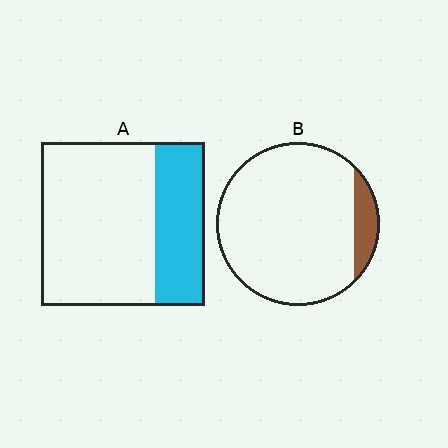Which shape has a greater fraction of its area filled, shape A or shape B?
Shape A.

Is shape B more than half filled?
No.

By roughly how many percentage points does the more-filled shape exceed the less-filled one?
By roughly 20 percentage points (A over B).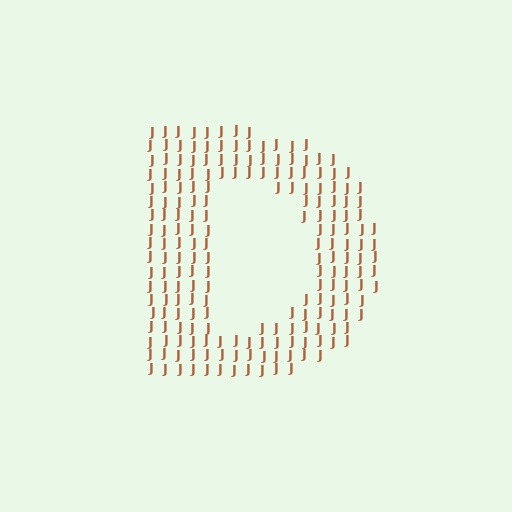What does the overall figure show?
The overall figure shows the letter D.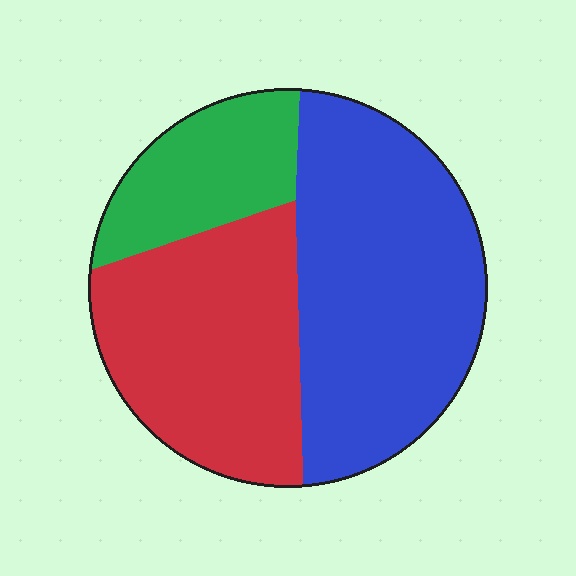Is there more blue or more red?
Blue.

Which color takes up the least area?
Green, at roughly 20%.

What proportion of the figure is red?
Red covers about 35% of the figure.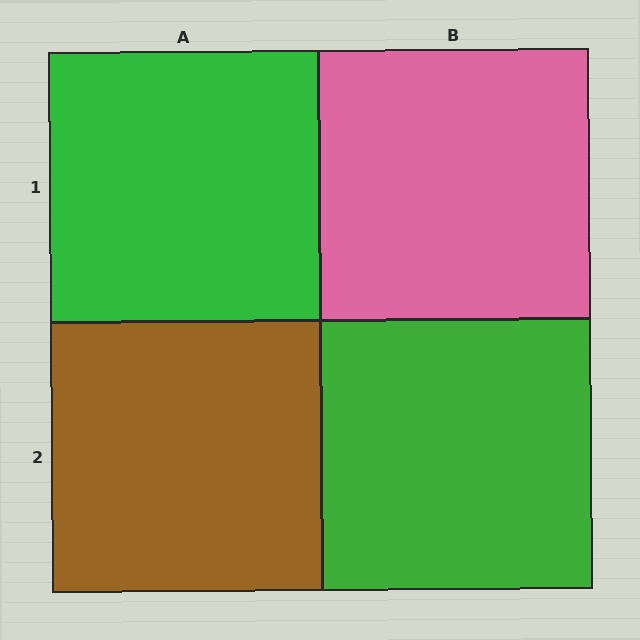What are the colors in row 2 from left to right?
Brown, green.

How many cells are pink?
1 cell is pink.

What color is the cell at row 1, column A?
Green.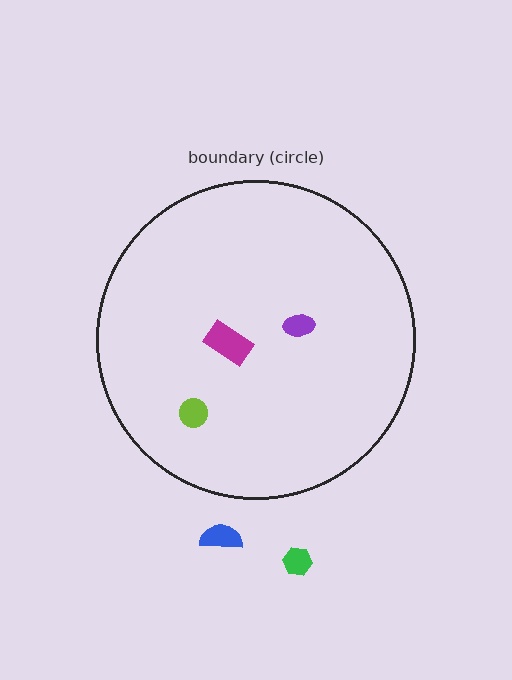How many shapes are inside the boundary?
3 inside, 2 outside.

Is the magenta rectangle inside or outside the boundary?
Inside.